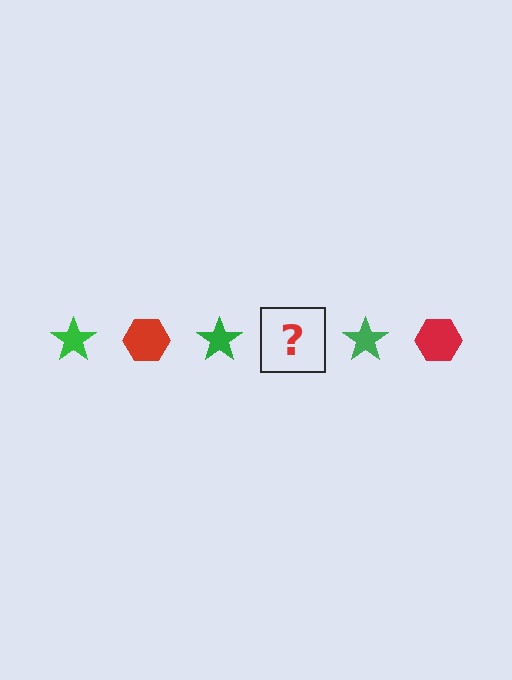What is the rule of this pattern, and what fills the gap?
The rule is that the pattern alternates between green star and red hexagon. The gap should be filled with a red hexagon.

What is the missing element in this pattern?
The missing element is a red hexagon.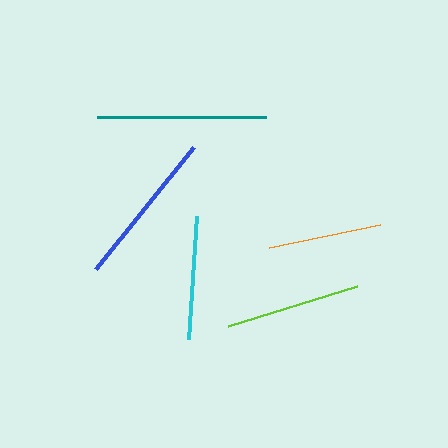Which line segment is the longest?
The teal line is the longest at approximately 169 pixels.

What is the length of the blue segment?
The blue segment is approximately 157 pixels long.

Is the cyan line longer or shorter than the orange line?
The cyan line is longer than the orange line.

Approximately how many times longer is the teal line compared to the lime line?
The teal line is approximately 1.2 times the length of the lime line.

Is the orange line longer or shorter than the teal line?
The teal line is longer than the orange line.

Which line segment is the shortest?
The orange line is the shortest at approximately 113 pixels.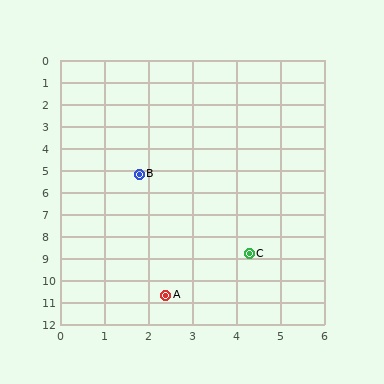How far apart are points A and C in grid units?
Points A and C are about 2.7 grid units apart.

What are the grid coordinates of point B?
Point B is at approximately (1.8, 5.2).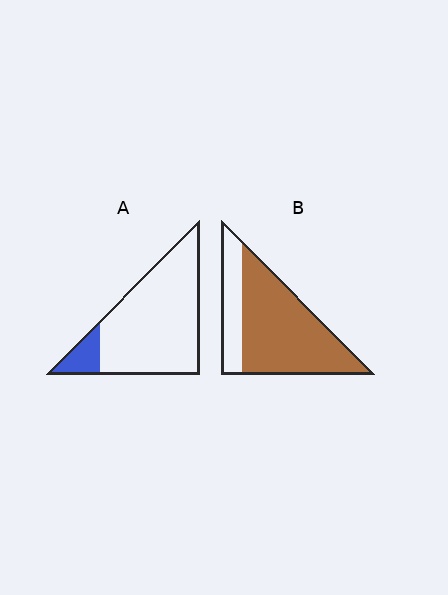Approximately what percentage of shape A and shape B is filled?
A is approximately 10% and B is approximately 75%.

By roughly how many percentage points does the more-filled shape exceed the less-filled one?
By roughly 60 percentage points (B over A).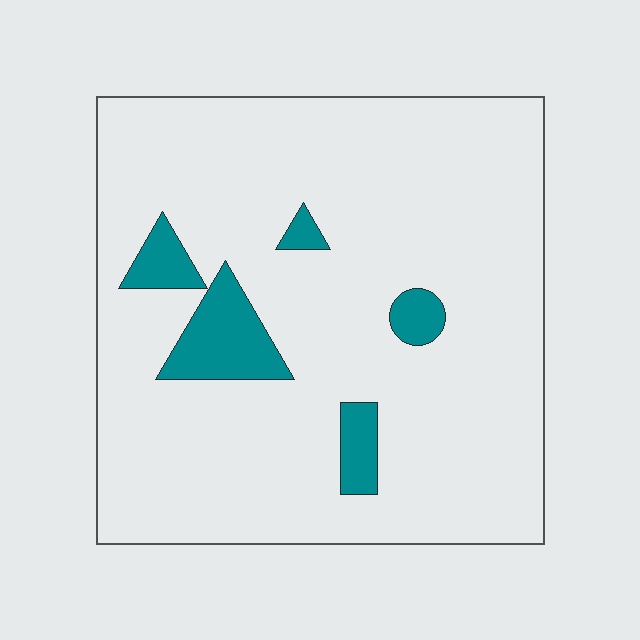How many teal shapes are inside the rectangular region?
5.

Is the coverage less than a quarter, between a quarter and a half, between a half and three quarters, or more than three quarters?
Less than a quarter.